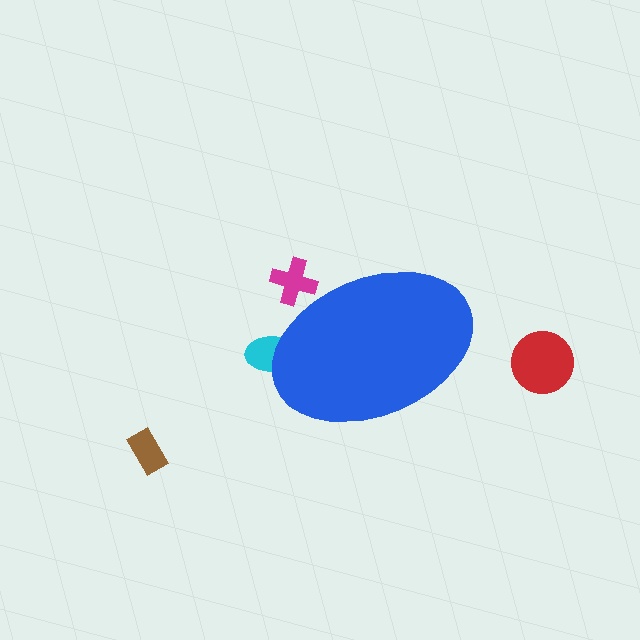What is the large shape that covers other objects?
A blue ellipse.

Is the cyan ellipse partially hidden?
Yes, the cyan ellipse is partially hidden behind the blue ellipse.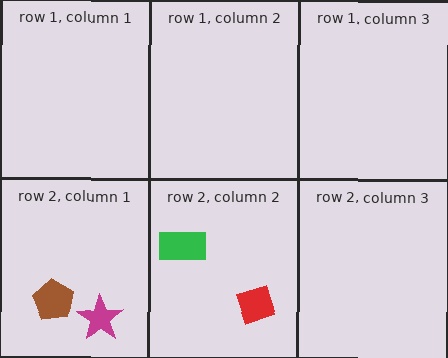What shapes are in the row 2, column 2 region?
The red diamond, the green rectangle.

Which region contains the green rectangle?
The row 2, column 2 region.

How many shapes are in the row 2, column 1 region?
2.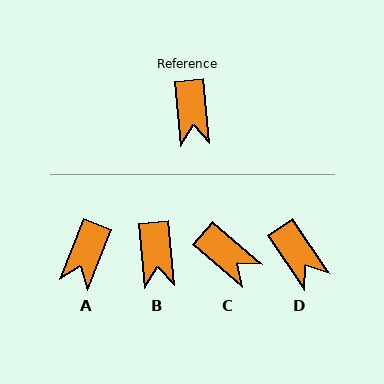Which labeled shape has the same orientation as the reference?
B.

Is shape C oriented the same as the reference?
No, it is off by about 44 degrees.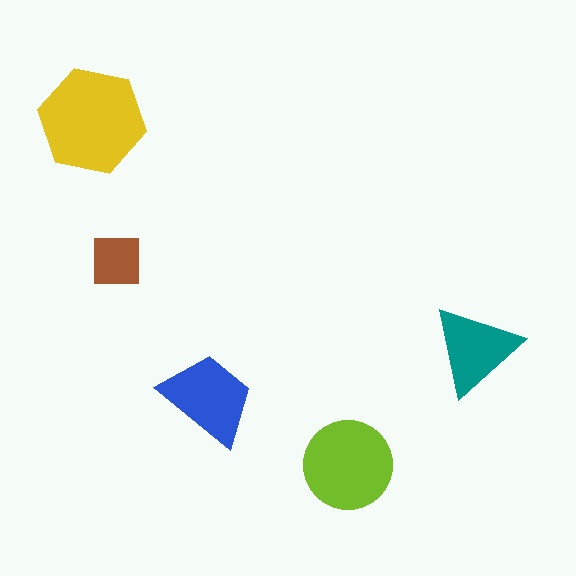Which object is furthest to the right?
The teal triangle is rightmost.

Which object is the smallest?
The brown square.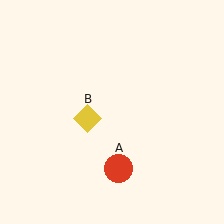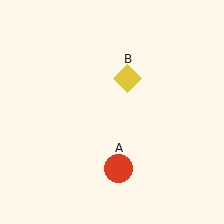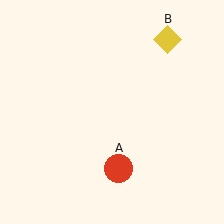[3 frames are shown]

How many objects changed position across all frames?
1 object changed position: yellow diamond (object B).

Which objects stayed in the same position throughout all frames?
Red circle (object A) remained stationary.